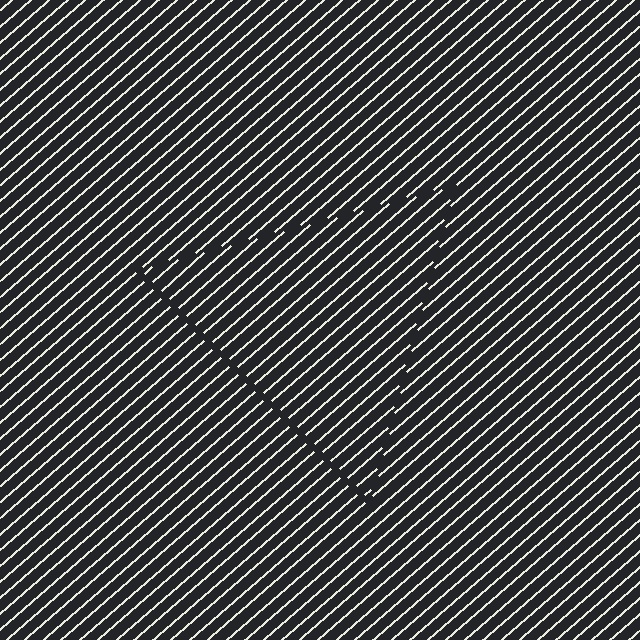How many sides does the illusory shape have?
3 sides — the line-ends trace a triangle.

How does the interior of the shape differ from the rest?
The interior of the shape contains the same grating, shifted by half a period — the contour is defined by the phase discontinuity where line-ends from the inner and outer gratings abut.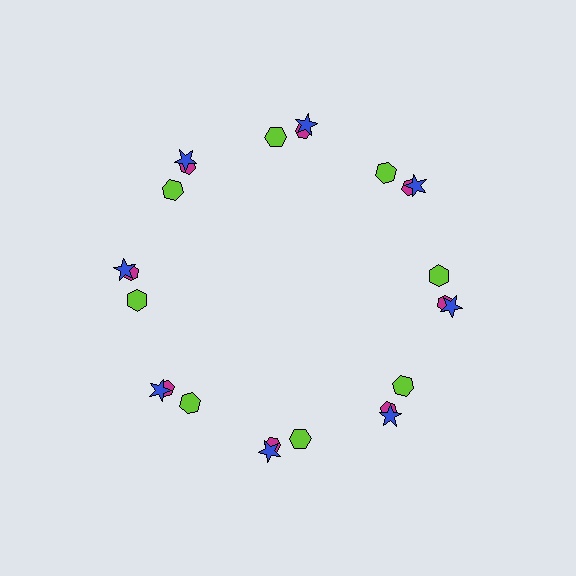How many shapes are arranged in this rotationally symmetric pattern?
There are 24 shapes, arranged in 8 groups of 3.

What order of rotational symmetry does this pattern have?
This pattern has 8-fold rotational symmetry.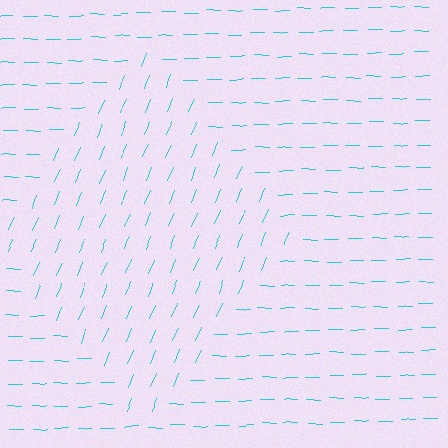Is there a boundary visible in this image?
Yes, there is a texture boundary formed by a change in line orientation.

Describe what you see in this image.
The image is filled with small cyan line segments. A diamond region in the image has lines oriented differently from the surrounding lines, creating a visible texture boundary.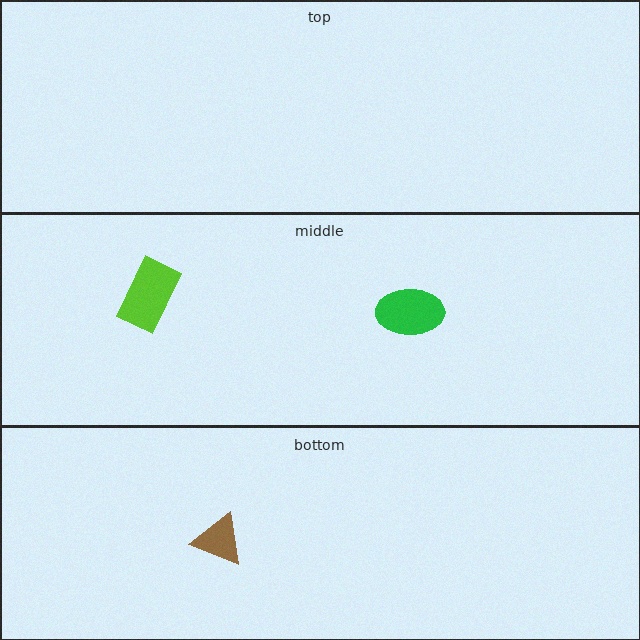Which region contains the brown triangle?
The bottom region.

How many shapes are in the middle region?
2.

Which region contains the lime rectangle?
The middle region.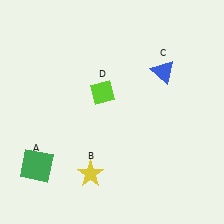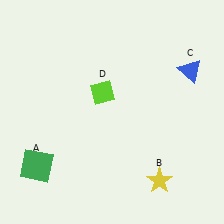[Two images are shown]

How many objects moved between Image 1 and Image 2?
2 objects moved between the two images.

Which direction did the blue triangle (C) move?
The blue triangle (C) moved right.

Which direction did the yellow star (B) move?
The yellow star (B) moved right.